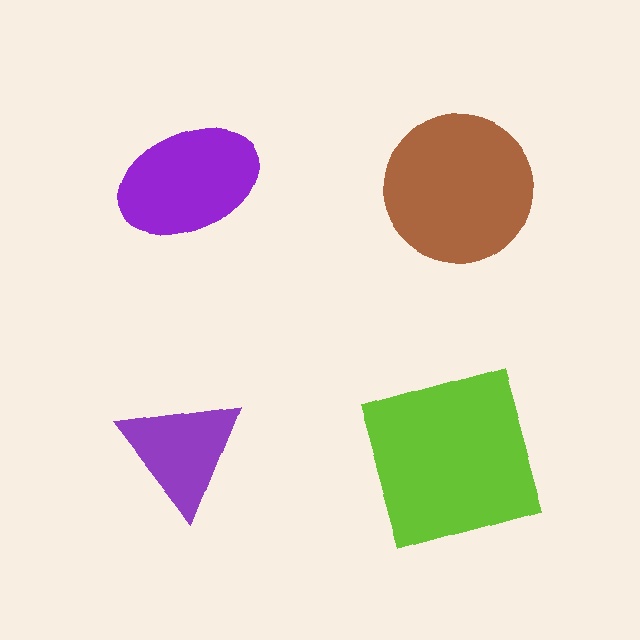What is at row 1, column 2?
A brown circle.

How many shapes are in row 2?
2 shapes.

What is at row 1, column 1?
A purple ellipse.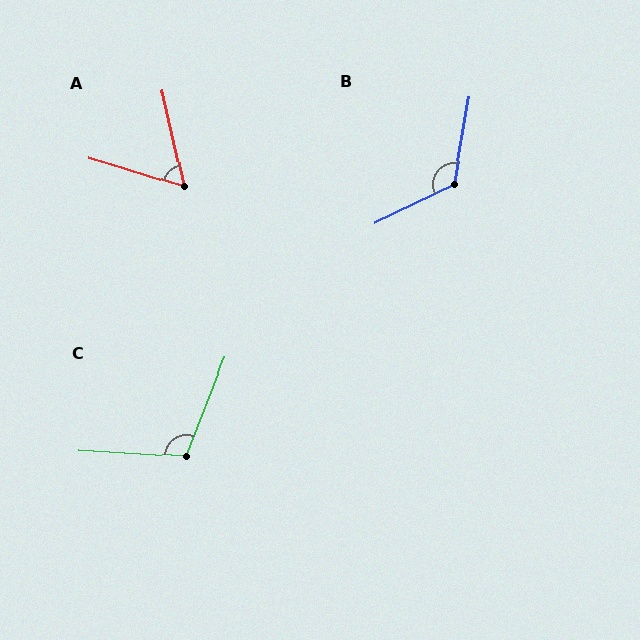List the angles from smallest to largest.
A (60°), C (108°), B (126°).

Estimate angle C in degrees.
Approximately 108 degrees.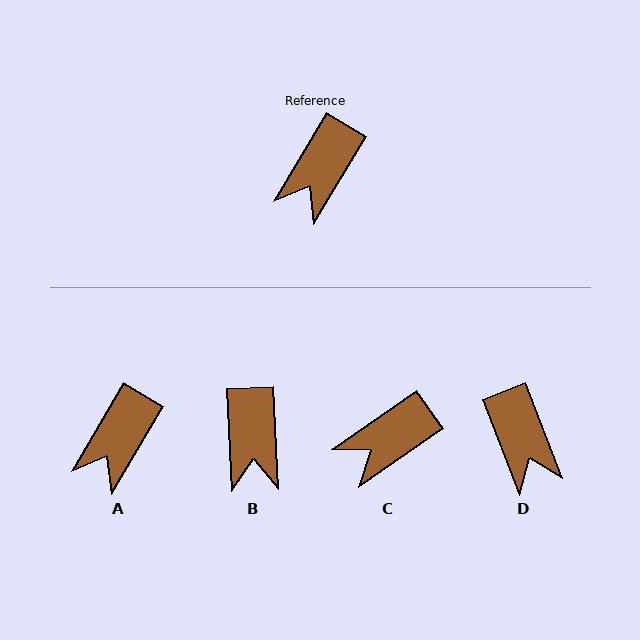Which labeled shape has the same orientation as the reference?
A.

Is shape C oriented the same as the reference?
No, it is off by about 24 degrees.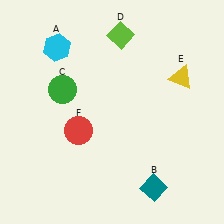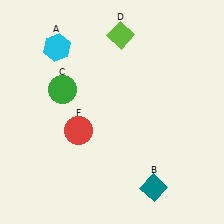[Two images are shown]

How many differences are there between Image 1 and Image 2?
There is 1 difference between the two images.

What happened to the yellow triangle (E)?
The yellow triangle (E) was removed in Image 2. It was in the top-right area of Image 1.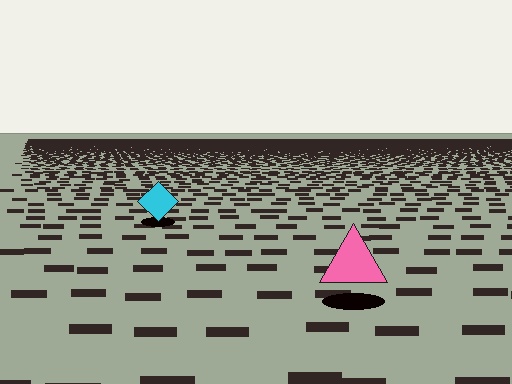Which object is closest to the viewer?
The pink triangle is closest. The texture marks near it are larger and more spread out.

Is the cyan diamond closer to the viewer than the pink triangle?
No. The pink triangle is closer — you can tell from the texture gradient: the ground texture is coarser near it.